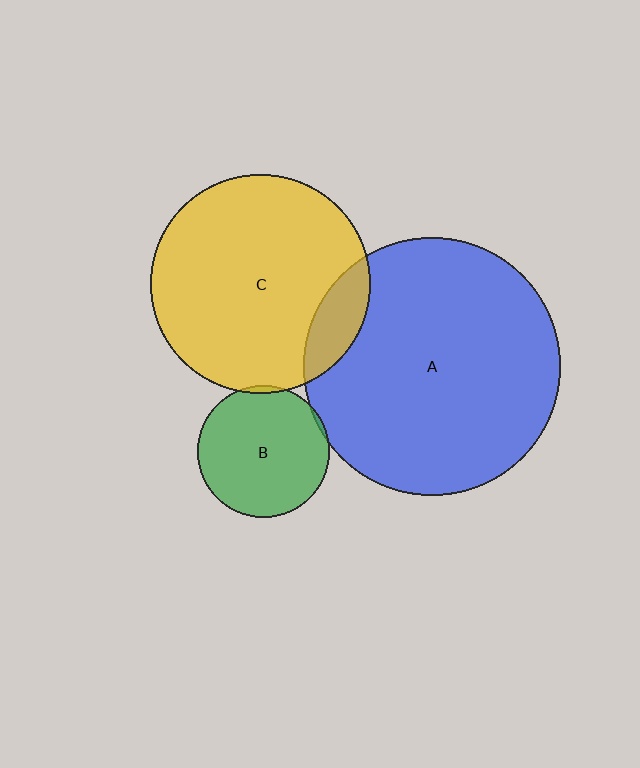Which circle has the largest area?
Circle A (blue).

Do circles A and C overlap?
Yes.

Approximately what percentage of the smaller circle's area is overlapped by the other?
Approximately 10%.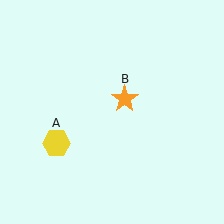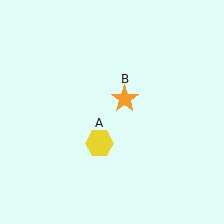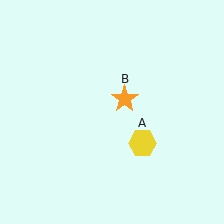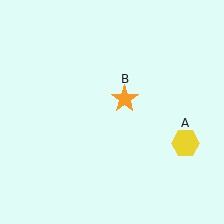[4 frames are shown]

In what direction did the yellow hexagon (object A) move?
The yellow hexagon (object A) moved right.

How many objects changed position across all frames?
1 object changed position: yellow hexagon (object A).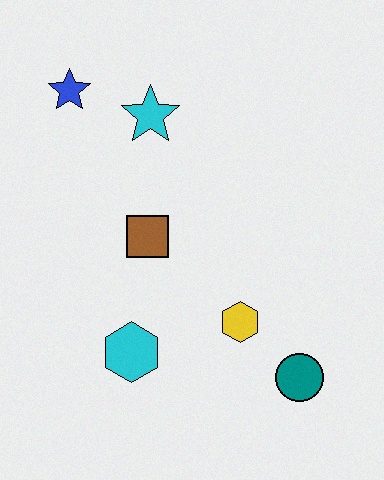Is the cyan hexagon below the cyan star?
Yes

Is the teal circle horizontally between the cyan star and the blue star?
No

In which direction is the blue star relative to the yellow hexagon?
The blue star is above the yellow hexagon.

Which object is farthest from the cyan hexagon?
The blue star is farthest from the cyan hexagon.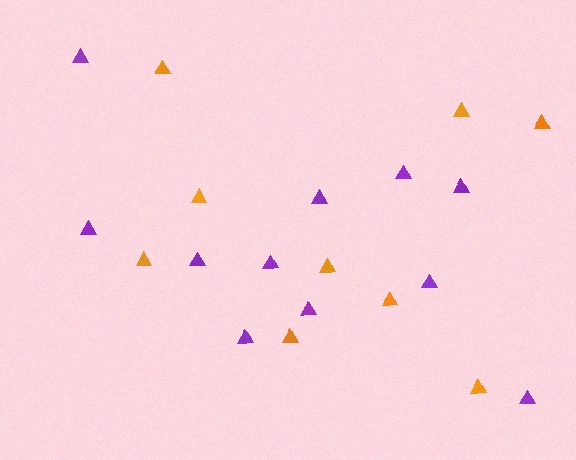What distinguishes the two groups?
There are 2 groups: one group of orange triangles (9) and one group of purple triangles (11).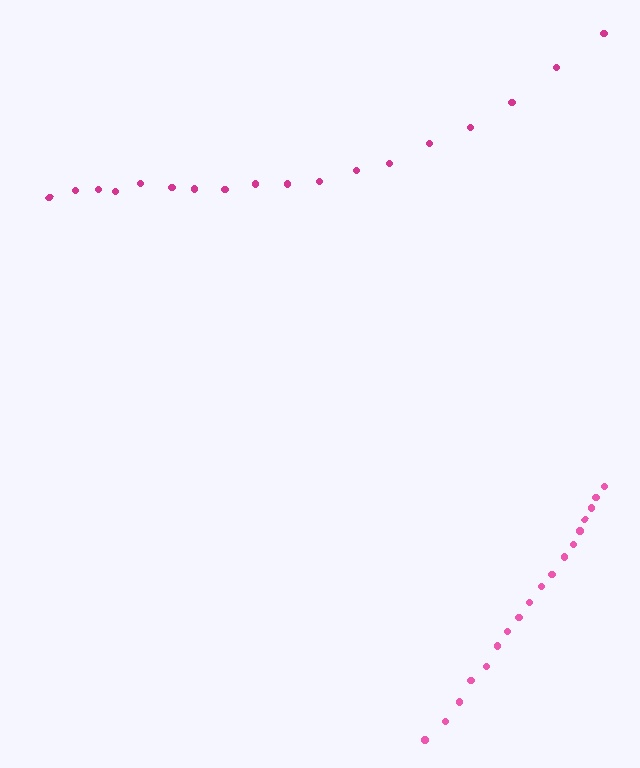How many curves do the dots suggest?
There are 2 distinct paths.